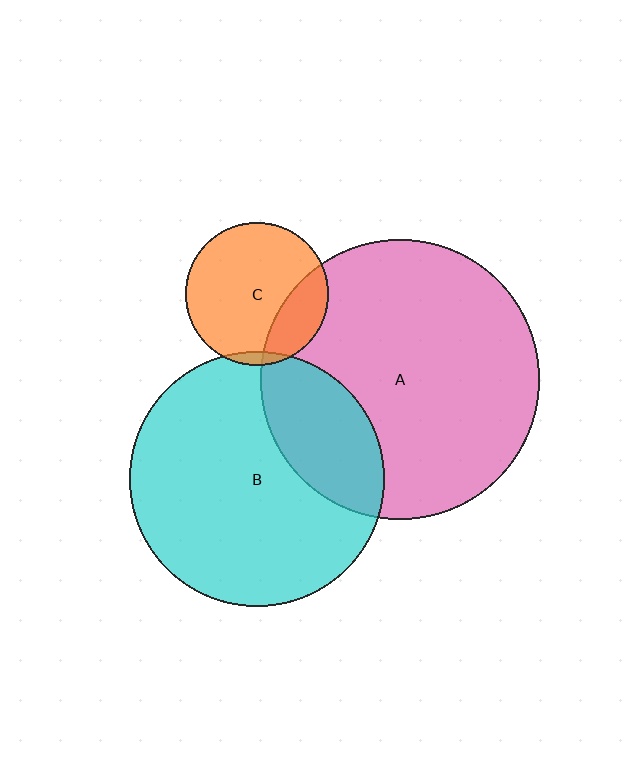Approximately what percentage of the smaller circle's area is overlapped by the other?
Approximately 25%.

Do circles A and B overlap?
Yes.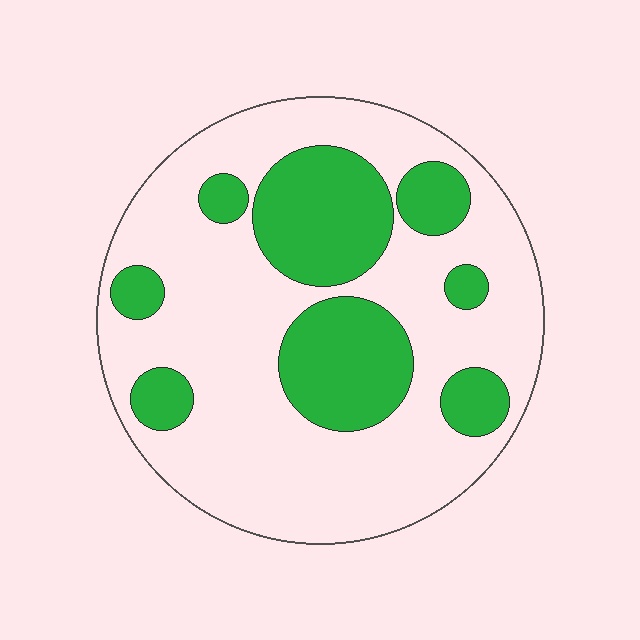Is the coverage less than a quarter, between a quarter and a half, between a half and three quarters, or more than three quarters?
Between a quarter and a half.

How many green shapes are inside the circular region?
8.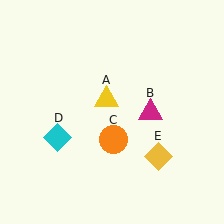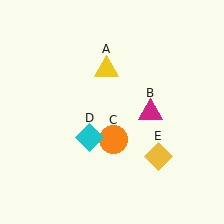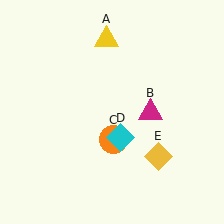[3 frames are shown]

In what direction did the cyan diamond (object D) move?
The cyan diamond (object D) moved right.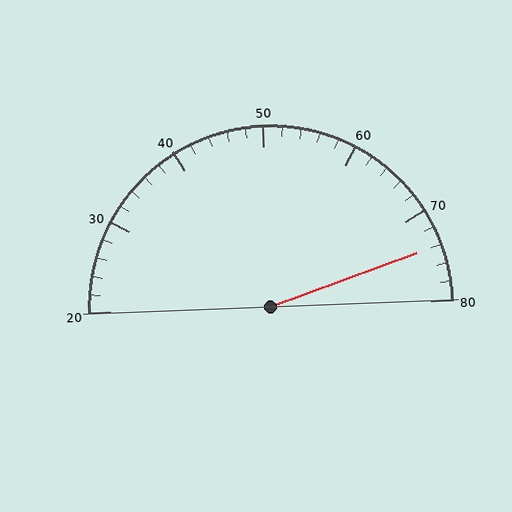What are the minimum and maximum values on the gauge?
The gauge ranges from 20 to 80.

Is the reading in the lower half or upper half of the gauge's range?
The reading is in the upper half of the range (20 to 80).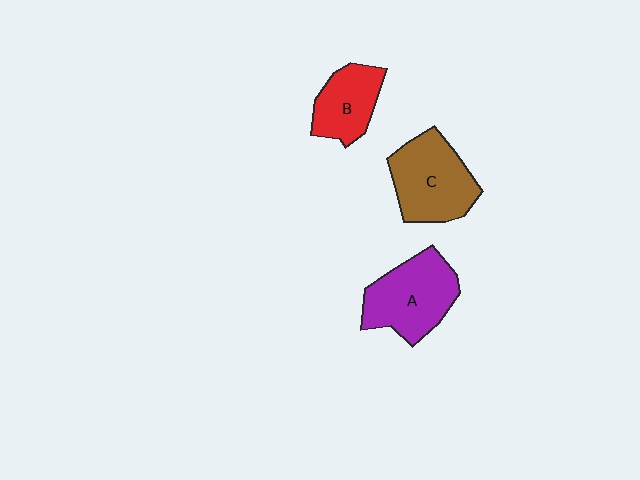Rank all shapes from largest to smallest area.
From largest to smallest: C (brown), A (purple), B (red).